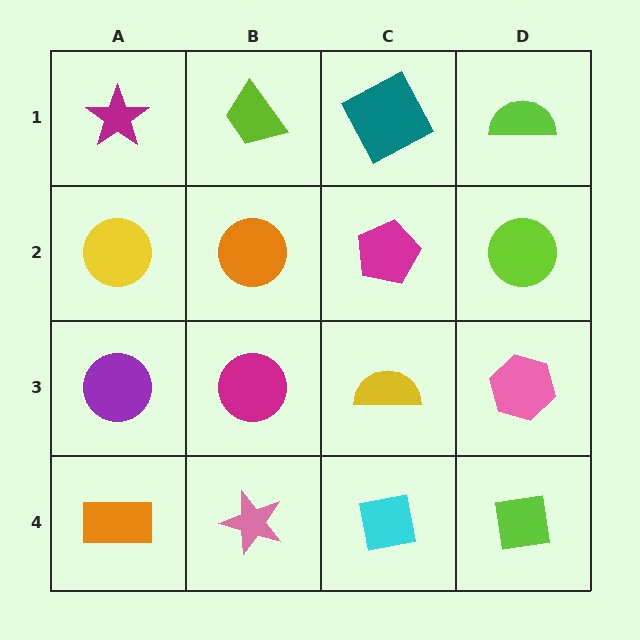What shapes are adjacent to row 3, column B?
An orange circle (row 2, column B), a pink star (row 4, column B), a purple circle (row 3, column A), a yellow semicircle (row 3, column C).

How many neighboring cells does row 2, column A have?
3.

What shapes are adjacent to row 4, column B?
A magenta circle (row 3, column B), an orange rectangle (row 4, column A), a cyan square (row 4, column C).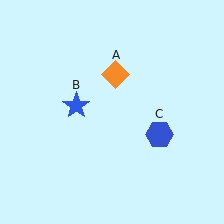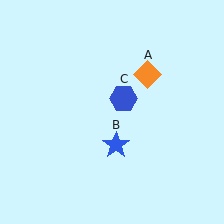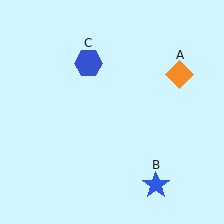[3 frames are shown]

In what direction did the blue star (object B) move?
The blue star (object B) moved down and to the right.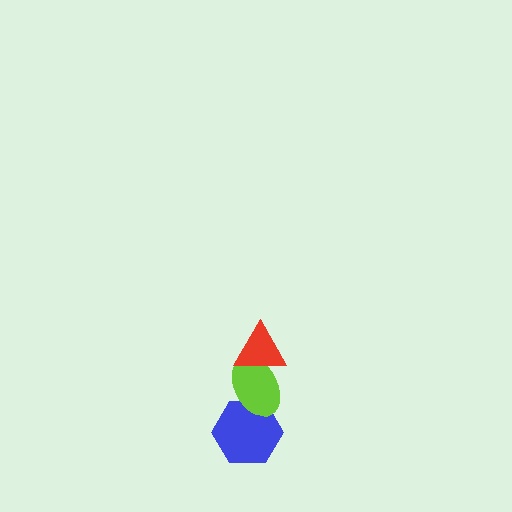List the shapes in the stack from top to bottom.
From top to bottom: the red triangle, the lime ellipse, the blue hexagon.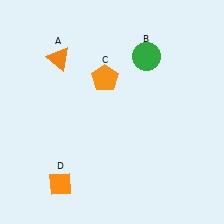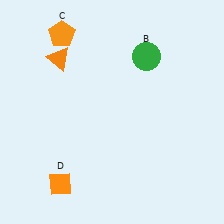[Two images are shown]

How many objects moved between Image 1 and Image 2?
1 object moved between the two images.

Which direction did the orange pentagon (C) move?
The orange pentagon (C) moved up.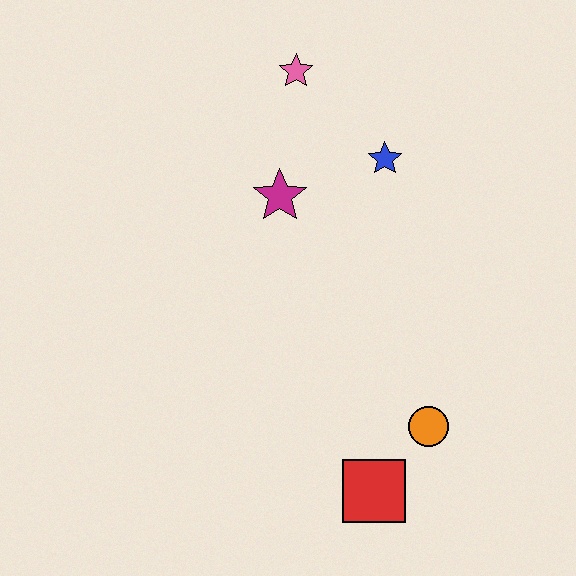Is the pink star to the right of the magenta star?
Yes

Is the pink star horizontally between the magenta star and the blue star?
Yes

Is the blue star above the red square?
Yes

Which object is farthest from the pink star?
The red square is farthest from the pink star.